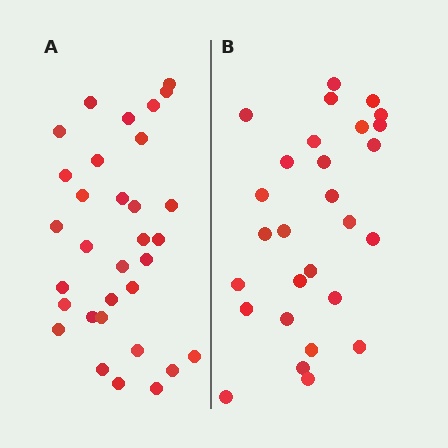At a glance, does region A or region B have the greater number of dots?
Region A (the left region) has more dots.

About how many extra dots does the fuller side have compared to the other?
Region A has about 4 more dots than region B.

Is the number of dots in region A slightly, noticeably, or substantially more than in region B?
Region A has only slightly more — the two regions are fairly close. The ratio is roughly 1.1 to 1.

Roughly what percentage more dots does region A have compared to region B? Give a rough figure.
About 15% more.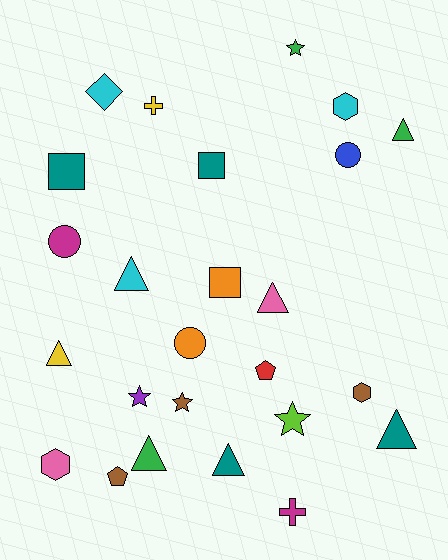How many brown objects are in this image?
There are 3 brown objects.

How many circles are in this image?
There are 3 circles.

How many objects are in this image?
There are 25 objects.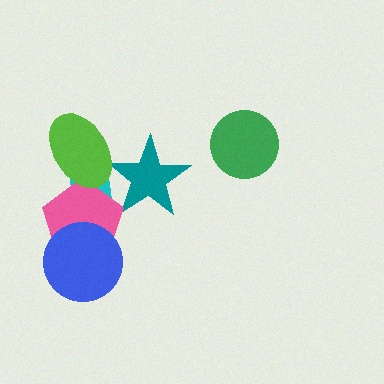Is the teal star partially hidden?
Yes, it is partially covered by another shape.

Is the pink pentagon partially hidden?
Yes, it is partially covered by another shape.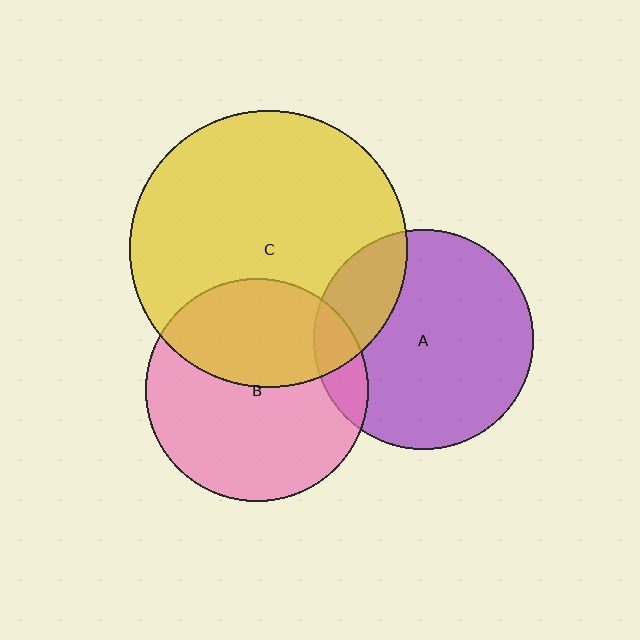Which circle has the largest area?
Circle C (yellow).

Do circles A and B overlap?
Yes.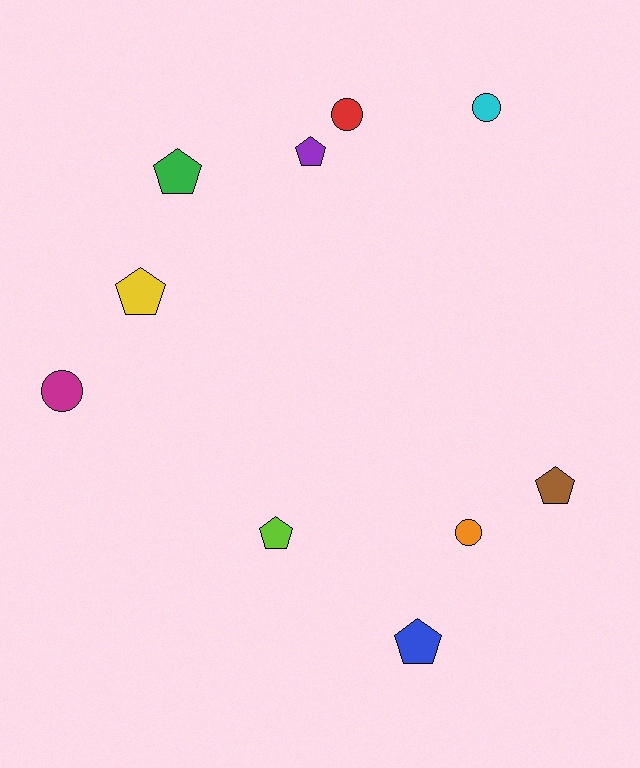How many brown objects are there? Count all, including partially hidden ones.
There is 1 brown object.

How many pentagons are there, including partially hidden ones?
There are 6 pentagons.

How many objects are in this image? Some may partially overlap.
There are 10 objects.